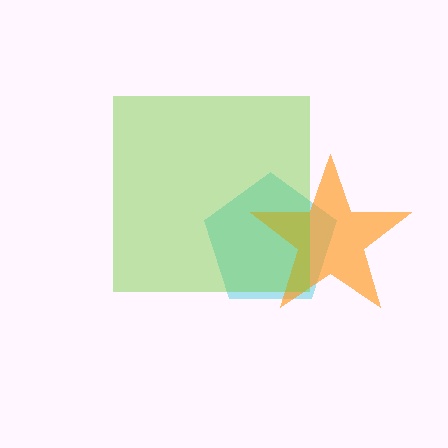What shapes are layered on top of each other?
The layered shapes are: a cyan pentagon, an orange star, a lime square.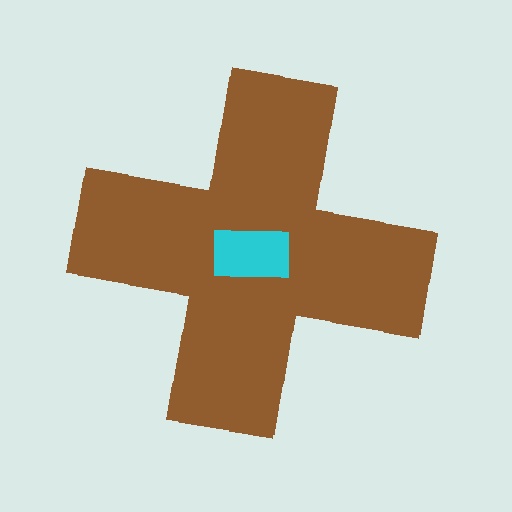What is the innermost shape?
The cyan rectangle.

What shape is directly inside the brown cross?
The cyan rectangle.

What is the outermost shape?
The brown cross.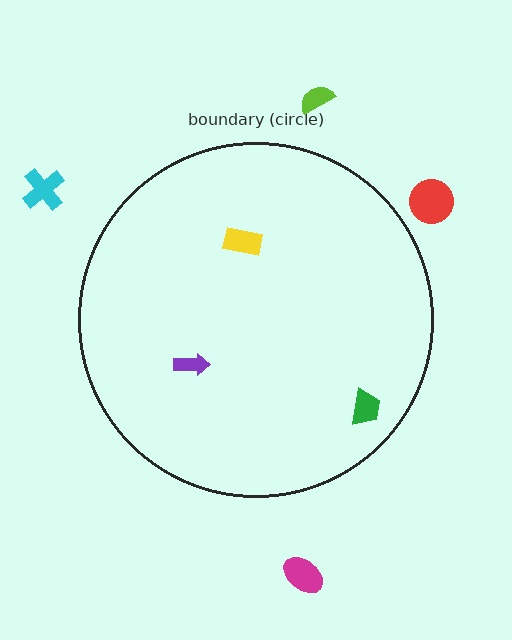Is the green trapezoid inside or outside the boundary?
Inside.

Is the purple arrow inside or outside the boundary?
Inside.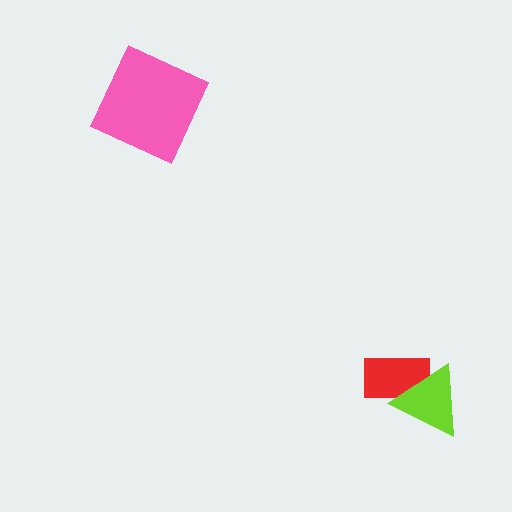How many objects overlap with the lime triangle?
1 object overlaps with the lime triangle.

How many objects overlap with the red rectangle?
1 object overlaps with the red rectangle.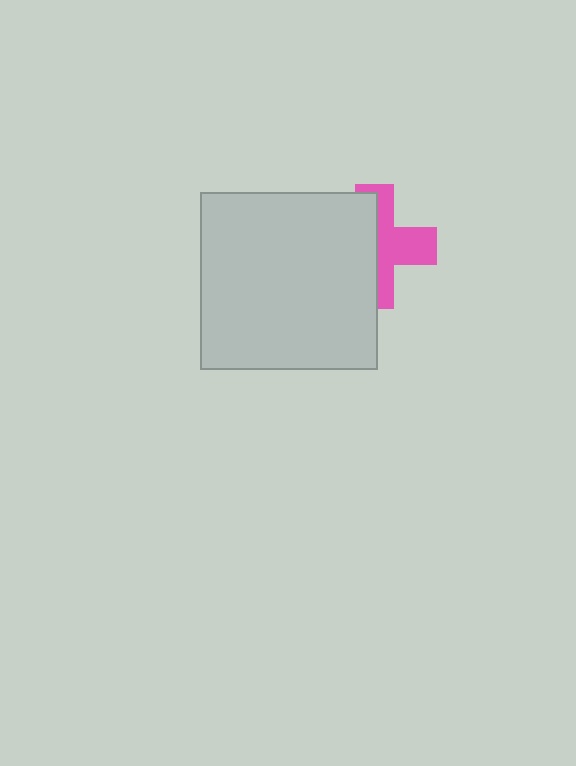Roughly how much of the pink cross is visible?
About half of it is visible (roughly 48%).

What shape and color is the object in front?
The object in front is a light gray square.